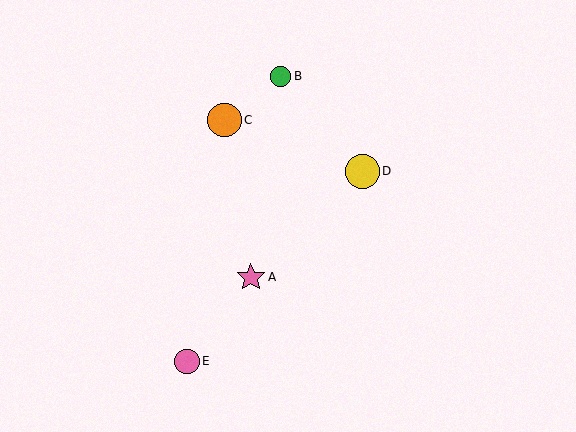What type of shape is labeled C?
Shape C is an orange circle.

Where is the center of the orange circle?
The center of the orange circle is at (225, 120).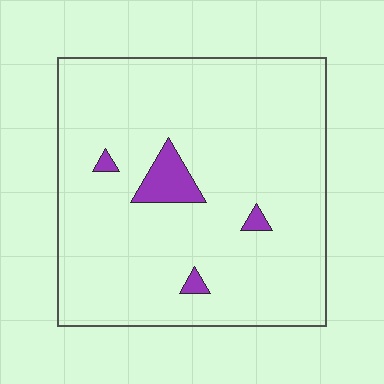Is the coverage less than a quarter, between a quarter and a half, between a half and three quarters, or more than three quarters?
Less than a quarter.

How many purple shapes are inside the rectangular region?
4.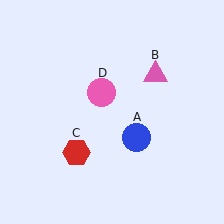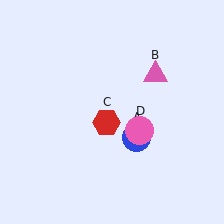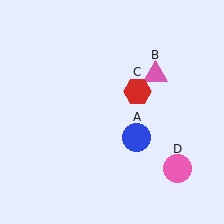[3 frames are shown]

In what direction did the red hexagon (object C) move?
The red hexagon (object C) moved up and to the right.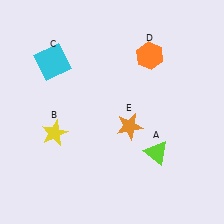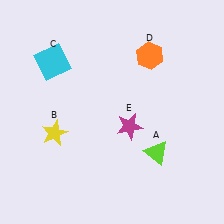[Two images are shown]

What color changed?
The star (E) changed from orange in Image 1 to magenta in Image 2.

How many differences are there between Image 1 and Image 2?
There is 1 difference between the two images.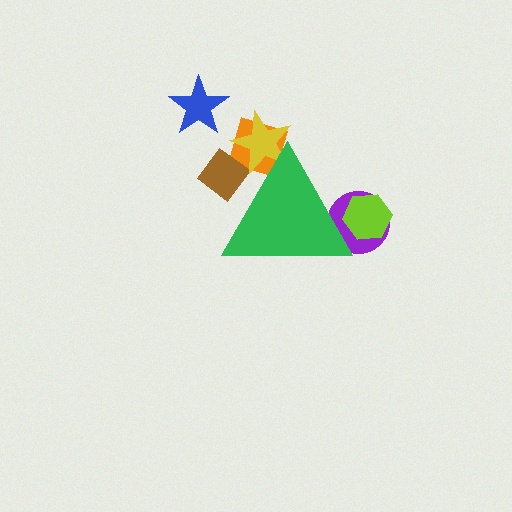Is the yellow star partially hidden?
Yes, the yellow star is partially hidden behind the green triangle.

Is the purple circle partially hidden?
Yes, the purple circle is partially hidden behind the green triangle.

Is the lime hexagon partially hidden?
Yes, the lime hexagon is partially hidden behind the green triangle.